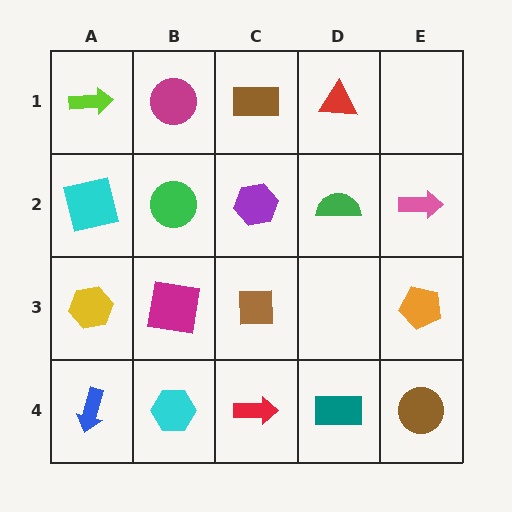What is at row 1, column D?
A red triangle.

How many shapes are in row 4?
5 shapes.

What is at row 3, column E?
An orange pentagon.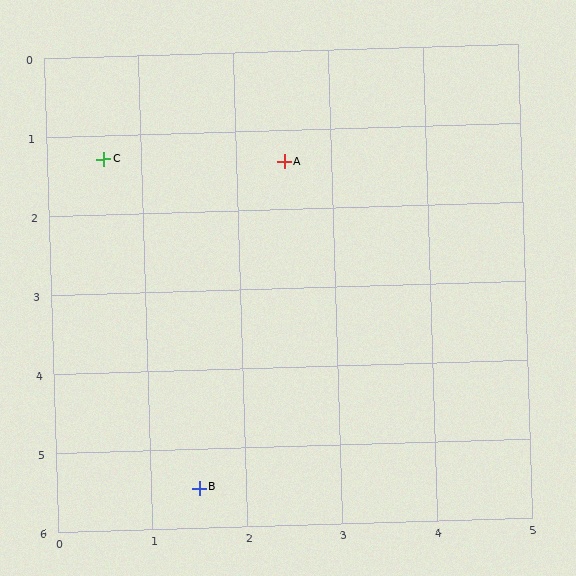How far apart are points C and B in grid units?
Points C and B are about 4.3 grid units apart.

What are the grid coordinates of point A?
Point A is at approximately (2.5, 1.4).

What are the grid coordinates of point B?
Point B is at approximately (1.5, 5.5).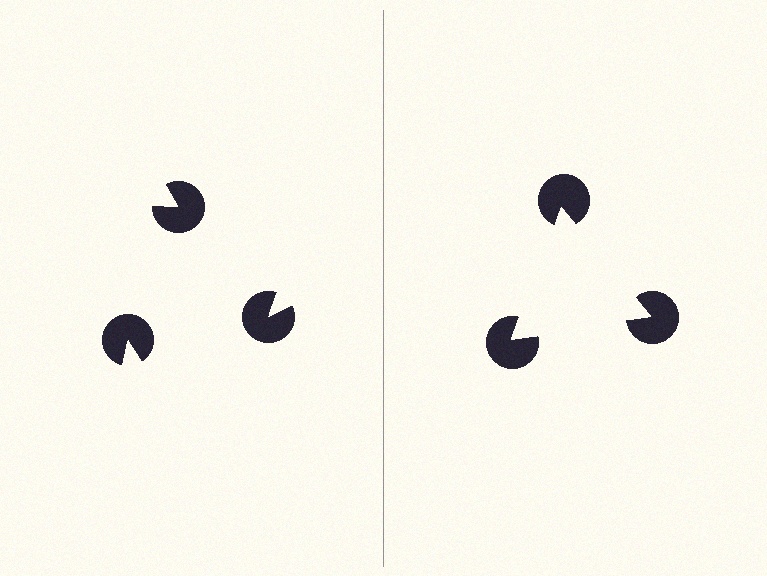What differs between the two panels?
The pac-man discs are positioned identically on both sides; only the wedge orientations differ. On the right they align to a triangle; on the left they are misaligned.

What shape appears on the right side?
An illusory triangle.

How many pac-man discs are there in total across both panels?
6 — 3 on each side.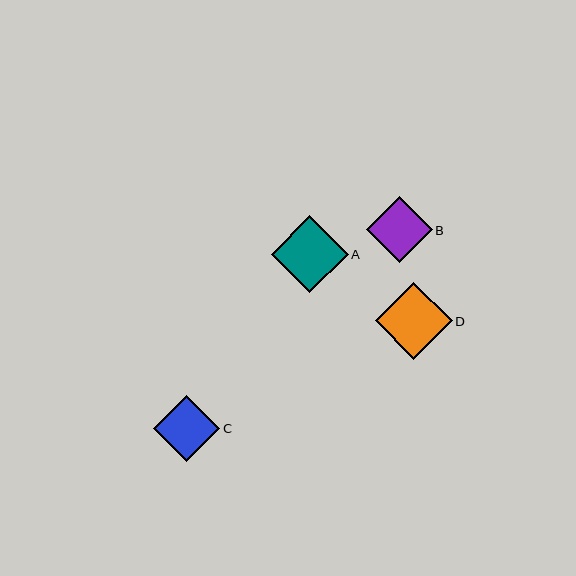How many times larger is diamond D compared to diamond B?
Diamond D is approximately 1.2 times the size of diamond B.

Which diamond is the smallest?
Diamond B is the smallest with a size of approximately 66 pixels.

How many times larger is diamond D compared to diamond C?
Diamond D is approximately 1.2 times the size of diamond C.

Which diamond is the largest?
Diamond A is the largest with a size of approximately 77 pixels.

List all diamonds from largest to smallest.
From largest to smallest: A, D, C, B.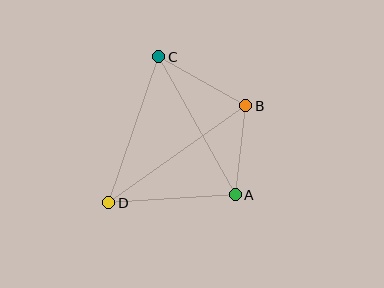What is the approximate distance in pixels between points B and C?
The distance between B and C is approximately 100 pixels.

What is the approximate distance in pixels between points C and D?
The distance between C and D is approximately 155 pixels.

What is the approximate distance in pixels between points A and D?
The distance between A and D is approximately 127 pixels.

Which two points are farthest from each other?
Points B and D are farthest from each other.